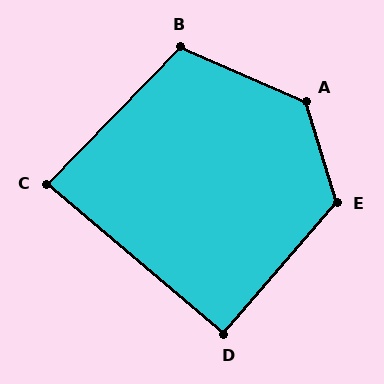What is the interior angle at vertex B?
Approximately 111 degrees (obtuse).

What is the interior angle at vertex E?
Approximately 122 degrees (obtuse).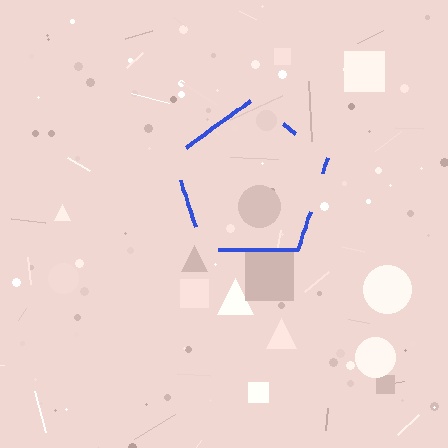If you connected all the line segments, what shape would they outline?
They would outline a pentagon.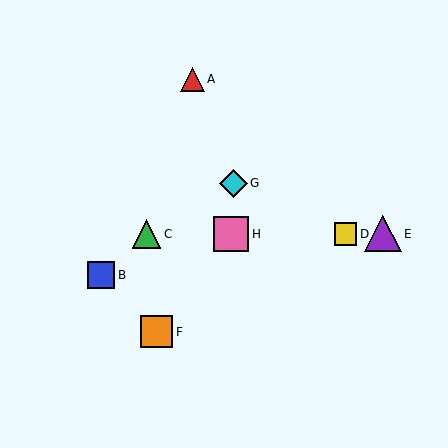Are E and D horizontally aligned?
Yes, both are at y≈234.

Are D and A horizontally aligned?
No, D is at y≈234 and A is at y≈79.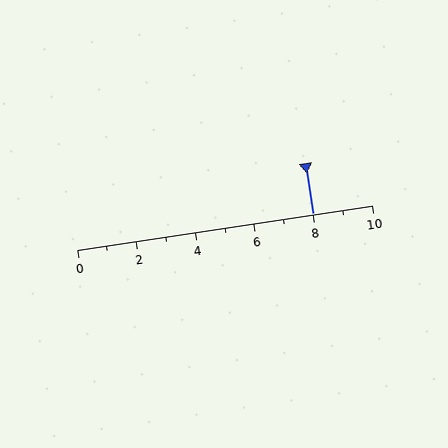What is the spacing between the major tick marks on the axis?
The major ticks are spaced 2 apart.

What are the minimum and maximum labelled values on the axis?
The axis runs from 0 to 10.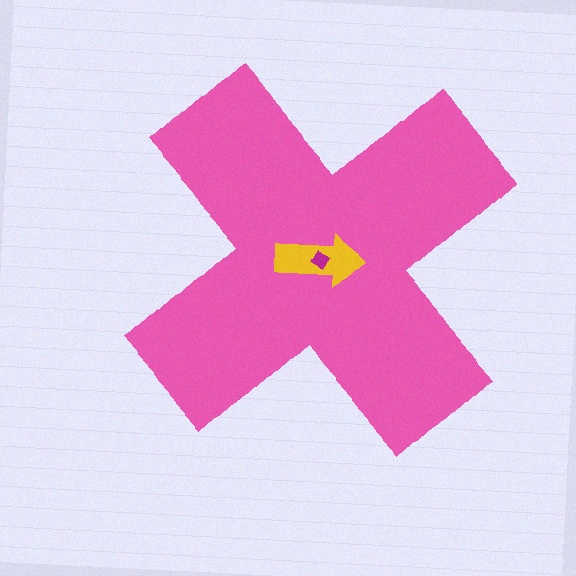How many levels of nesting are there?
3.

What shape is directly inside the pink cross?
The yellow arrow.